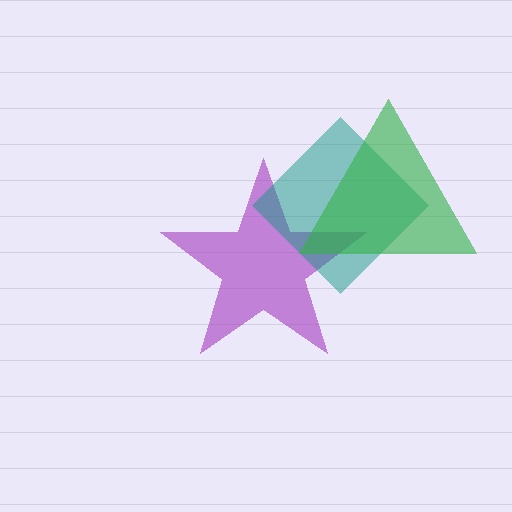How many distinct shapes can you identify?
There are 3 distinct shapes: a purple star, a teal diamond, a green triangle.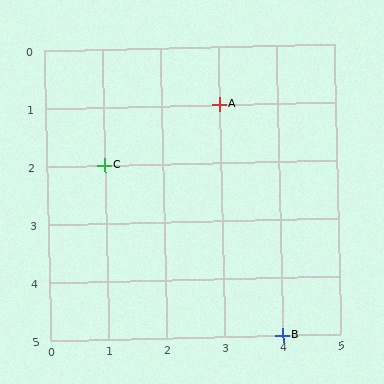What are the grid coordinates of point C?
Point C is at grid coordinates (1, 2).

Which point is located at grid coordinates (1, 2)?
Point C is at (1, 2).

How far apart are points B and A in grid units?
Points B and A are 1 column and 4 rows apart (about 4.1 grid units diagonally).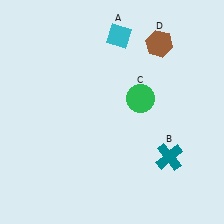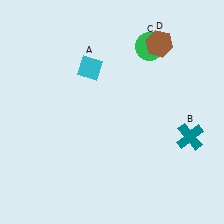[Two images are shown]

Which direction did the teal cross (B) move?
The teal cross (B) moved right.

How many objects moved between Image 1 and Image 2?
3 objects moved between the two images.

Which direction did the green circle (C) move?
The green circle (C) moved up.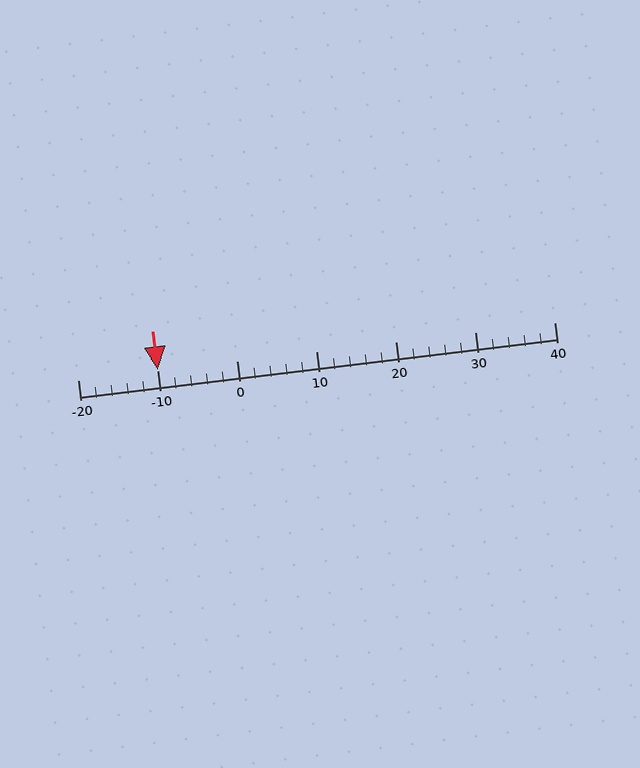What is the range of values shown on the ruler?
The ruler shows values from -20 to 40.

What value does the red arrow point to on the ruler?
The red arrow points to approximately -10.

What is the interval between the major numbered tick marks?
The major tick marks are spaced 10 units apart.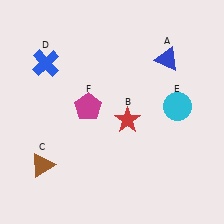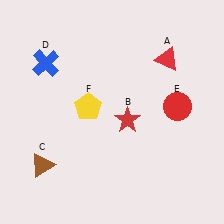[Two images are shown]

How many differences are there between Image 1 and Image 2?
There are 3 differences between the two images.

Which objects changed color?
A changed from blue to red. E changed from cyan to red. F changed from magenta to yellow.